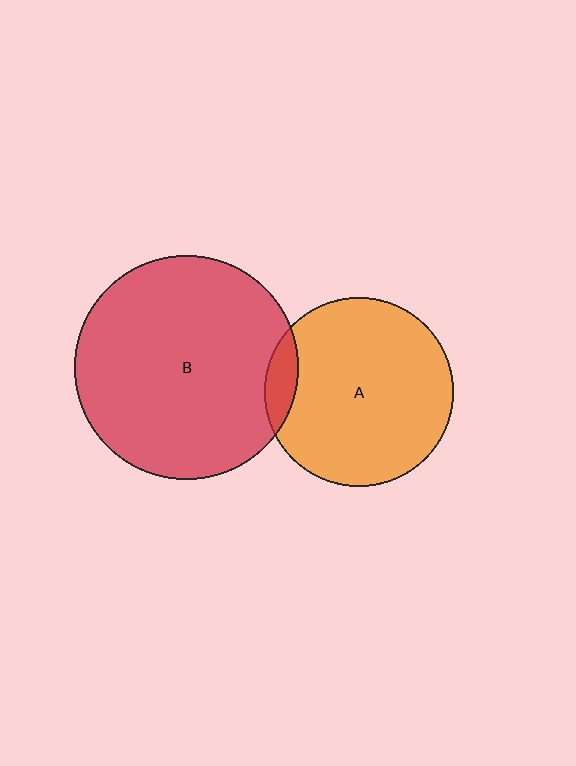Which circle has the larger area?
Circle B (red).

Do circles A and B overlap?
Yes.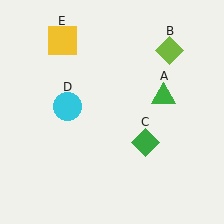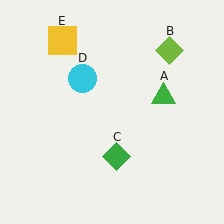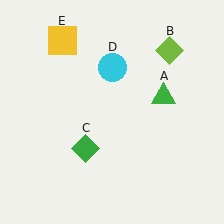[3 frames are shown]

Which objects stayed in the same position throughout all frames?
Green triangle (object A) and lime diamond (object B) and yellow square (object E) remained stationary.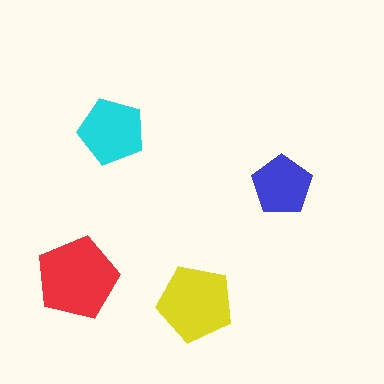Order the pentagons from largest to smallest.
the red one, the yellow one, the cyan one, the blue one.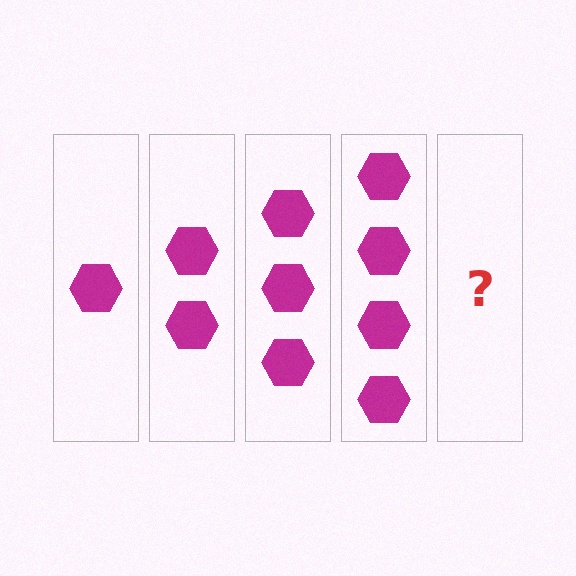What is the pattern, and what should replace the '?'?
The pattern is that each step adds one more hexagon. The '?' should be 5 hexagons.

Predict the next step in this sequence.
The next step is 5 hexagons.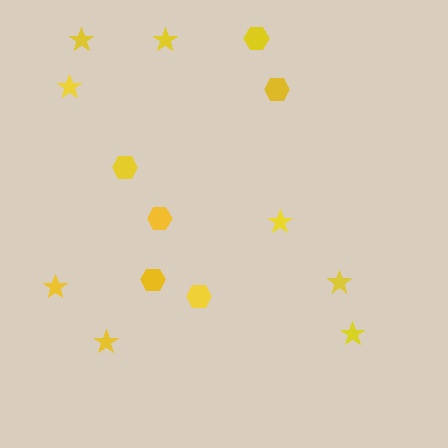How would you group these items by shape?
There are 2 groups: one group of stars (8) and one group of hexagons (6).